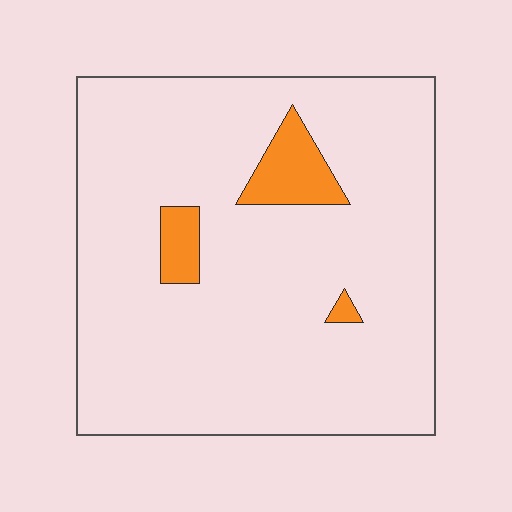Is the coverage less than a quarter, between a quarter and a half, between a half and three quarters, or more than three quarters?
Less than a quarter.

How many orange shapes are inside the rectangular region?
3.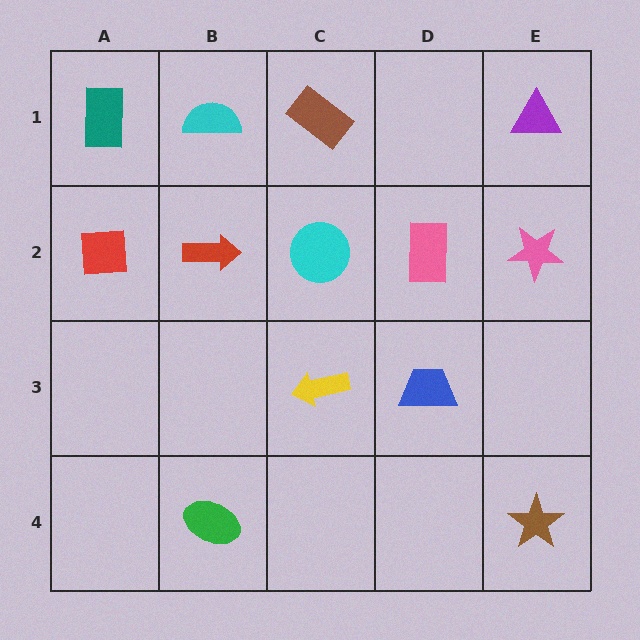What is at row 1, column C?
A brown rectangle.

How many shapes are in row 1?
4 shapes.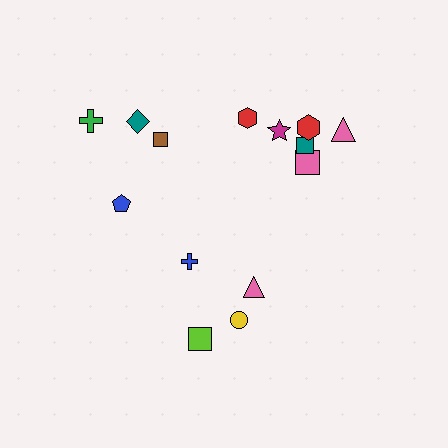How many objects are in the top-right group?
There are 6 objects.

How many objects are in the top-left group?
There are 4 objects.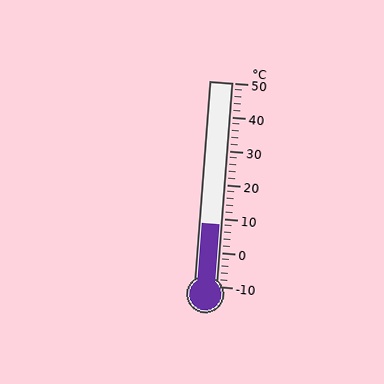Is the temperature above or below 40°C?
The temperature is below 40°C.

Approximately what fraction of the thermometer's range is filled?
The thermometer is filled to approximately 30% of its range.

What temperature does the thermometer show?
The thermometer shows approximately 8°C.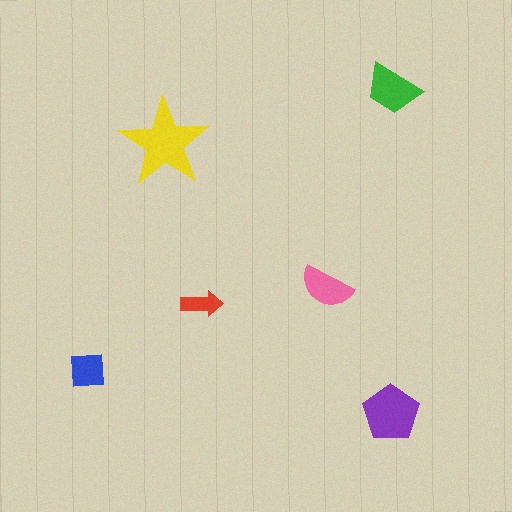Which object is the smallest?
The red arrow.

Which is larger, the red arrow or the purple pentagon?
The purple pentagon.